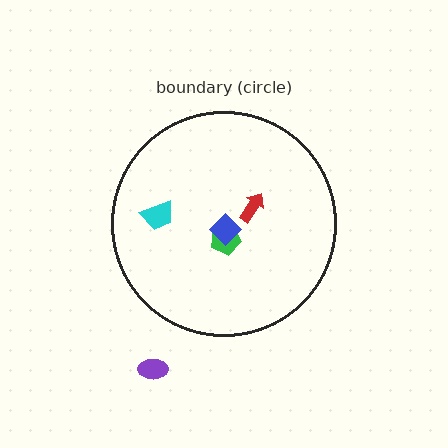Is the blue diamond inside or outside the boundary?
Inside.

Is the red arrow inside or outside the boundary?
Inside.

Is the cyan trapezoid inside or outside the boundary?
Inside.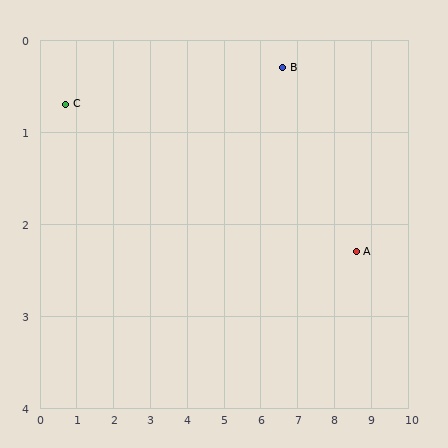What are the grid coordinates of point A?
Point A is at approximately (8.6, 2.3).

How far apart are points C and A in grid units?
Points C and A are about 8.1 grid units apart.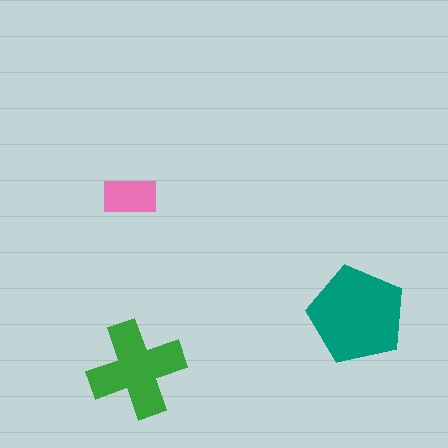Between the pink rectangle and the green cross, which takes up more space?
The green cross.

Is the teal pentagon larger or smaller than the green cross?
Larger.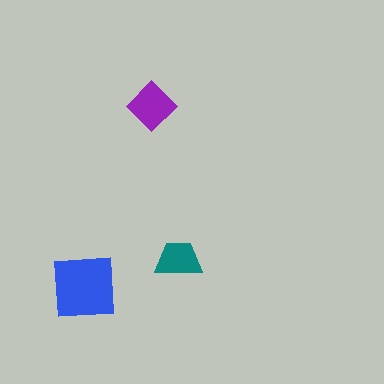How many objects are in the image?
There are 3 objects in the image.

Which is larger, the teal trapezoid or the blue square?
The blue square.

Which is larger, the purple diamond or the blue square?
The blue square.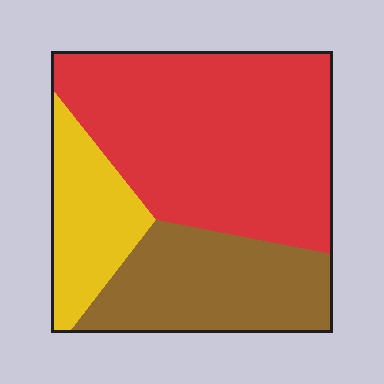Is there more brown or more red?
Red.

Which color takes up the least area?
Yellow, at roughly 15%.